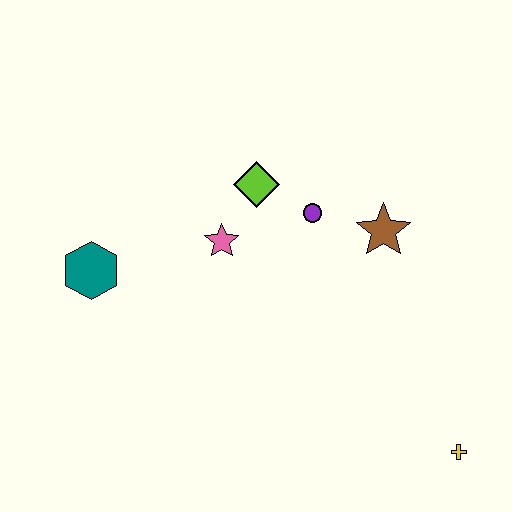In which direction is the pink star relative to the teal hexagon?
The pink star is to the right of the teal hexagon.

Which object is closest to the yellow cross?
The brown star is closest to the yellow cross.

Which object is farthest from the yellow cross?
The teal hexagon is farthest from the yellow cross.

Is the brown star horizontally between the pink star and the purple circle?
No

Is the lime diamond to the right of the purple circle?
No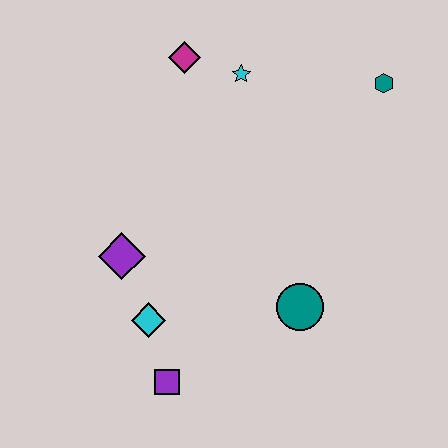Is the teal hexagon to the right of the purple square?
Yes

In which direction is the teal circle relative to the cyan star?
The teal circle is below the cyan star.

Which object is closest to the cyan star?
The magenta diamond is closest to the cyan star.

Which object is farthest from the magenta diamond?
The purple square is farthest from the magenta diamond.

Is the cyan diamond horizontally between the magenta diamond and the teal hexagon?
No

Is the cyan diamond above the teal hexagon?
No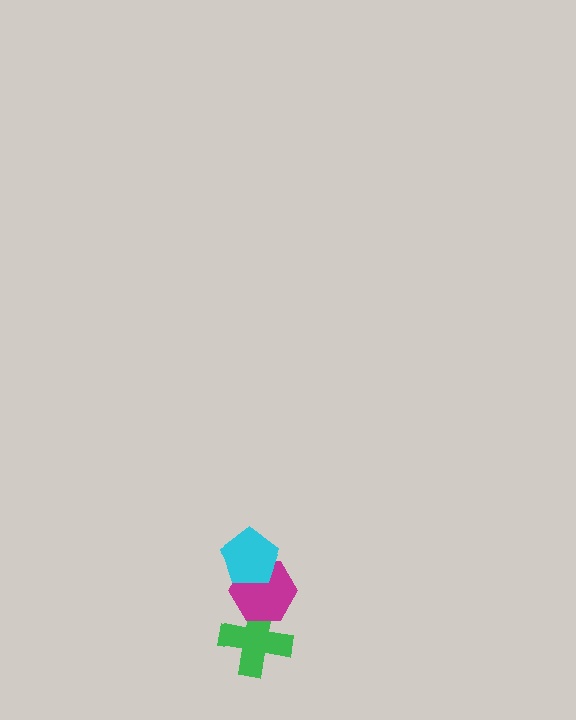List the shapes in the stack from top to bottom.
From top to bottom: the cyan pentagon, the magenta hexagon, the green cross.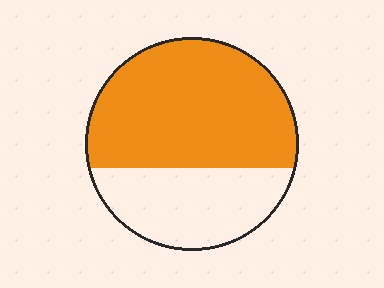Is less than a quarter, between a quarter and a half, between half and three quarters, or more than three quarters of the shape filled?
Between half and three quarters.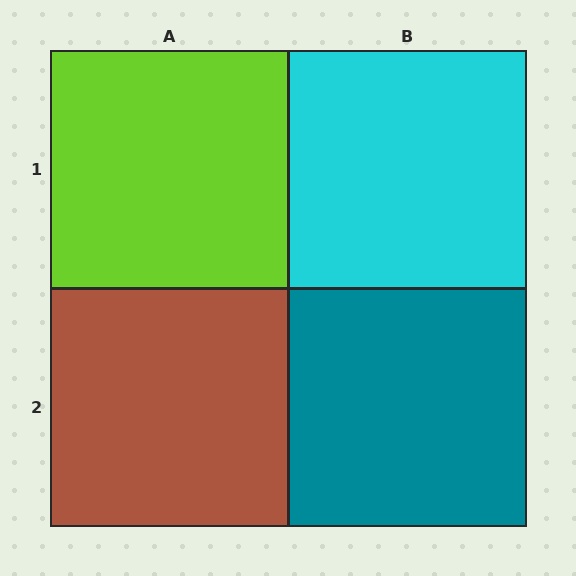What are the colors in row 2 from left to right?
Brown, teal.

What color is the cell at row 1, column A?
Lime.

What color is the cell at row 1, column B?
Cyan.